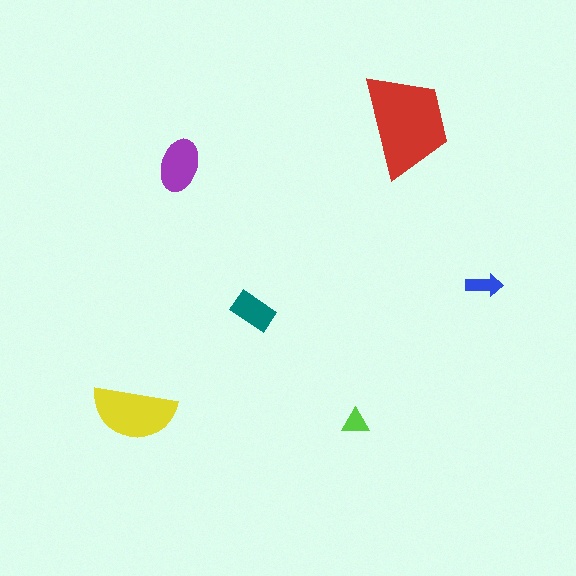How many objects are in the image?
There are 6 objects in the image.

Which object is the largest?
The red trapezoid.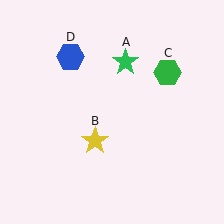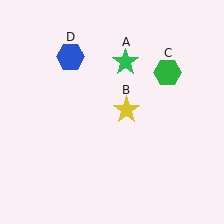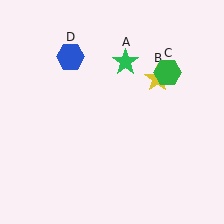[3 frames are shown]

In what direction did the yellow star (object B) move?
The yellow star (object B) moved up and to the right.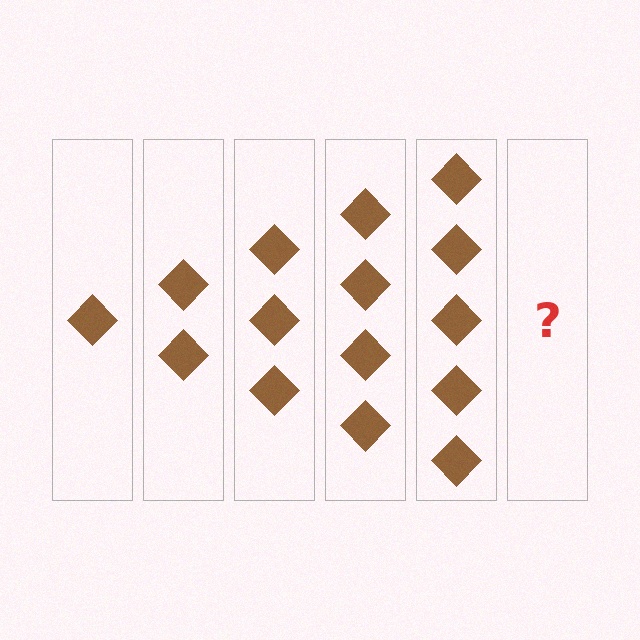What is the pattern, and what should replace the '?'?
The pattern is that each step adds one more diamond. The '?' should be 6 diamonds.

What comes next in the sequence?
The next element should be 6 diamonds.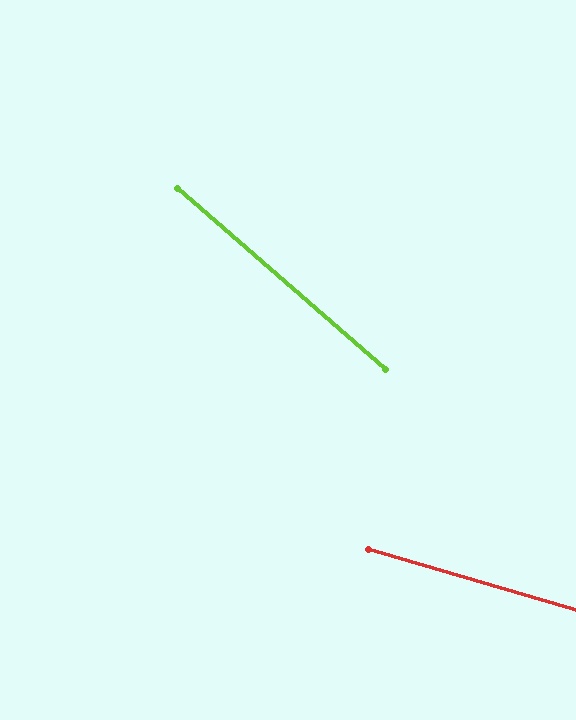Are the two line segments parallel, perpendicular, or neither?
Neither parallel nor perpendicular — they differ by about 25°.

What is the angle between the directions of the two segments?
Approximately 25 degrees.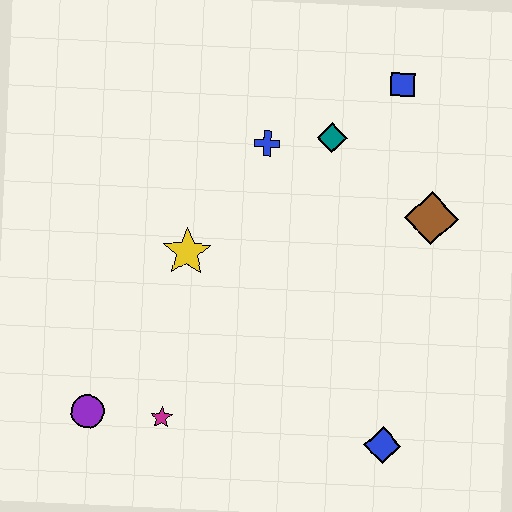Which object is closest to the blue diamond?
The magenta star is closest to the blue diamond.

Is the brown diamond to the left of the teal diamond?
No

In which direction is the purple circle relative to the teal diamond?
The purple circle is below the teal diamond.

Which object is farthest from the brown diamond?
The purple circle is farthest from the brown diamond.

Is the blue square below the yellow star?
No